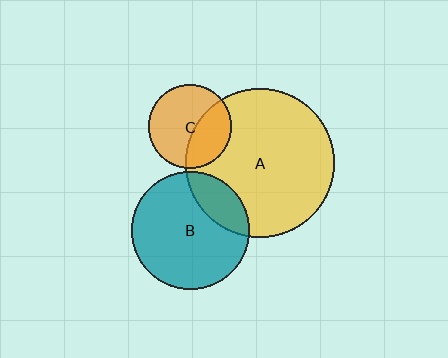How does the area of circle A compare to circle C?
Approximately 3.2 times.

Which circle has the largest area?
Circle A (yellow).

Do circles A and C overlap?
Yes.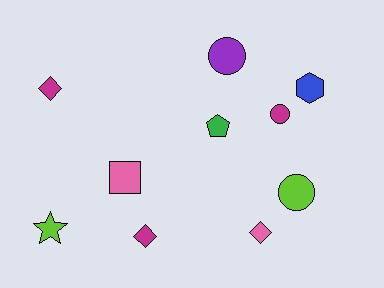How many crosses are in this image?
There are no crosses.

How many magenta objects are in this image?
There are 3 magenta objects.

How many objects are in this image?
There are 10 objects.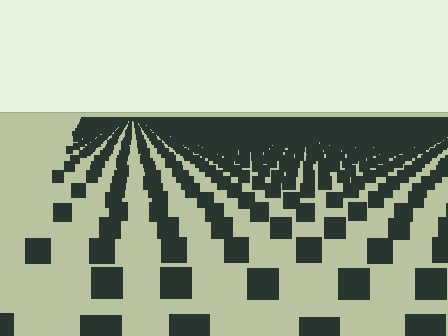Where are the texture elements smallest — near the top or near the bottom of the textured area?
Near the top.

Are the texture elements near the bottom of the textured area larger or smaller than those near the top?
Larger. Near the bottom, elements are closer to the viewer and appear at a bigger on-screen size.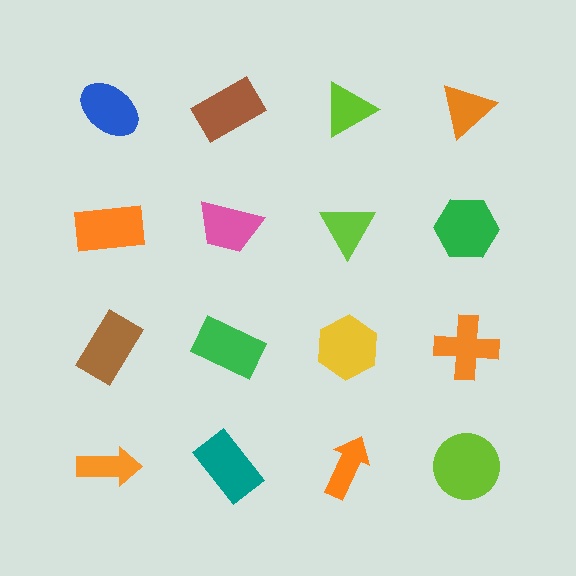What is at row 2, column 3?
A lime triangle.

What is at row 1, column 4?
An orange triangle.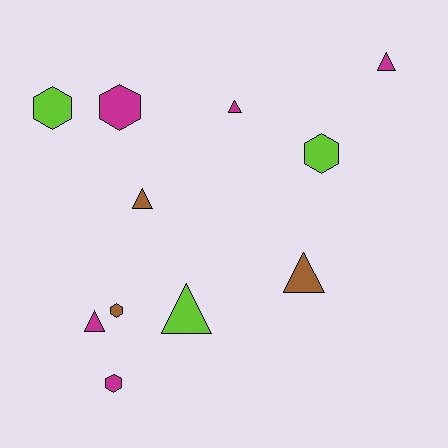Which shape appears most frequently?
Triangle, with 6 objects.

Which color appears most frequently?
Magenta, with 5 objects.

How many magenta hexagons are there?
There are 2 magenta hexagons.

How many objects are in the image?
There are 11 objects.